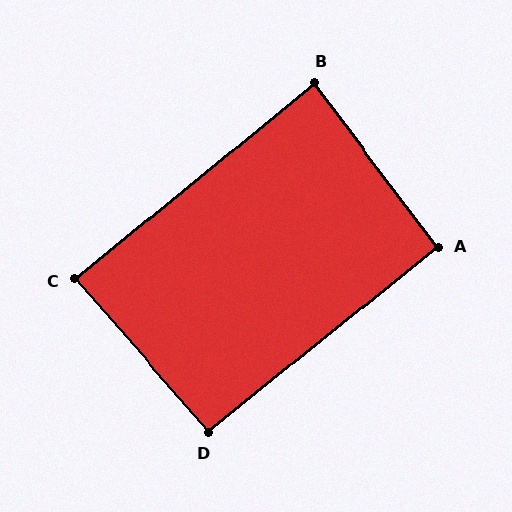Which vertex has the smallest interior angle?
B, at approximately 88 degrees.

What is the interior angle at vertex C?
Approximately 88 degrees (approximately right).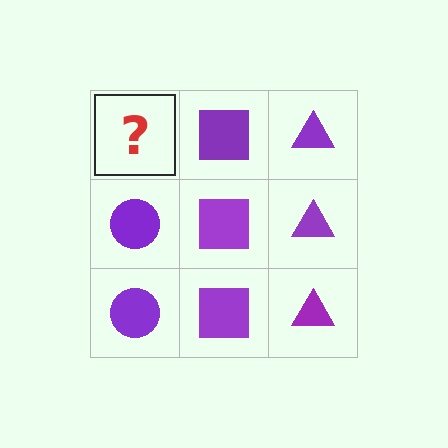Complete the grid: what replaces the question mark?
The question mark should be replaced with a purple circle.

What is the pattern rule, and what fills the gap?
The rule is that each column has a consistent shape. The gap should be filled with a purple circle.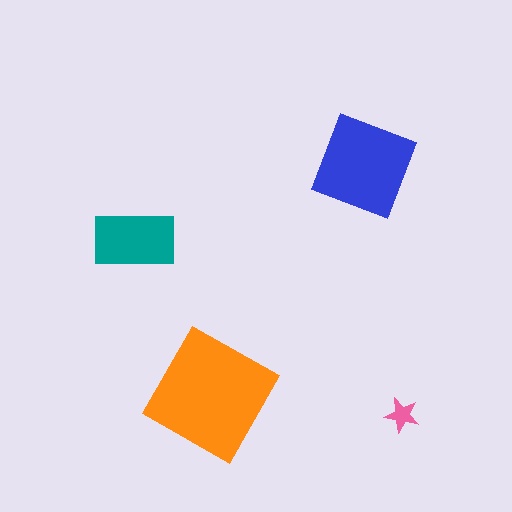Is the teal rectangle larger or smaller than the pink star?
Larger.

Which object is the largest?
The orange square.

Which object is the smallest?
The pink star.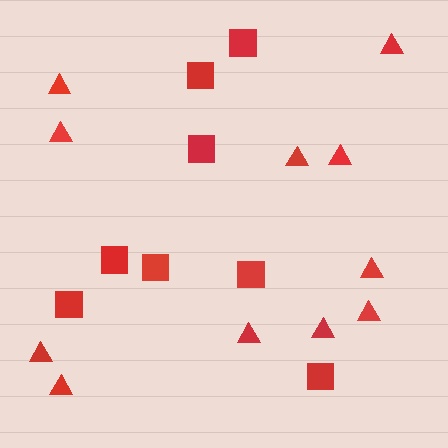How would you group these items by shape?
There are 2 groups: one group of triangles (11) and one group of squares (8).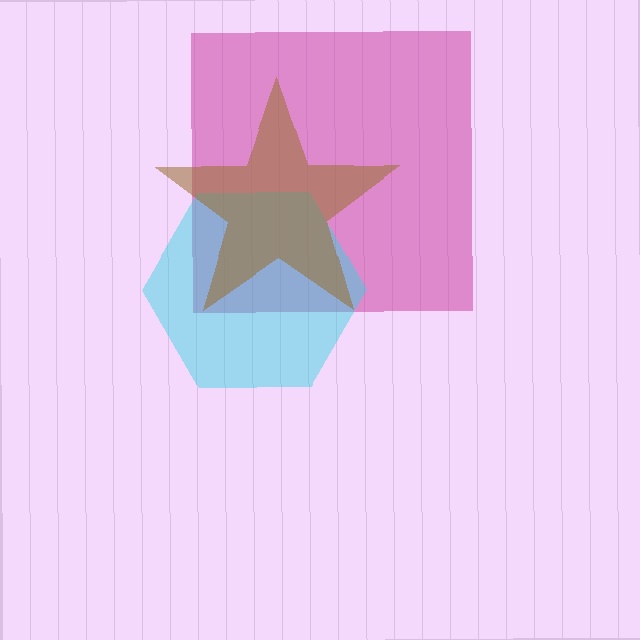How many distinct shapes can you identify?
There are 3 distinct shapes: a magenta square, a cyan hexagon, a brown star.